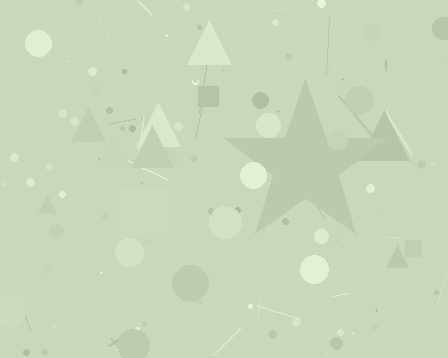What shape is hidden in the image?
A star is hidden in the image.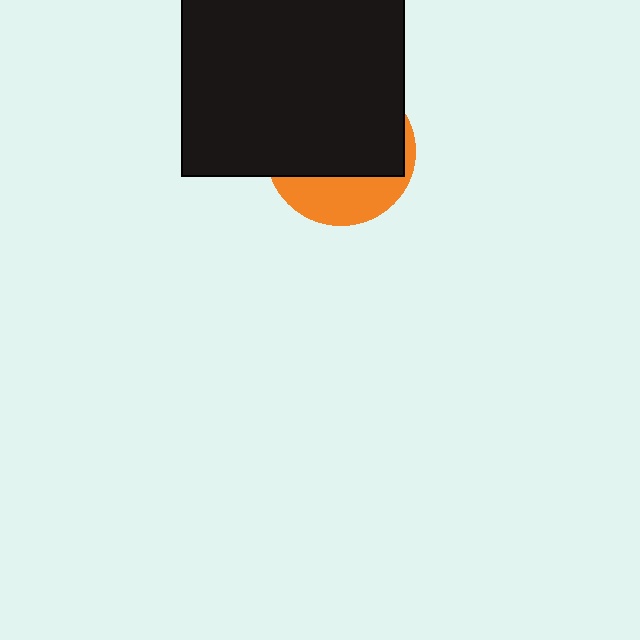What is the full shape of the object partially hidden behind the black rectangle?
The partially hidden object is an orange circle.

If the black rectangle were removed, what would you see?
You would see the complete orange circle.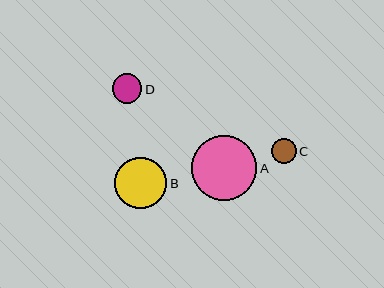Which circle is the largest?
Circle A is the largest with a size of approximately 65 pixels.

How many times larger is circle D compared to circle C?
Circle D is approximately 1.2 times the size of circle C.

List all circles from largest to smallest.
From largest to smallest: A, B, D, C.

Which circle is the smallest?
Circle C is the smallest with a size of approximately 25 pixels.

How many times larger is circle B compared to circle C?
Circle B is approximately 2.0 times the size of circle C.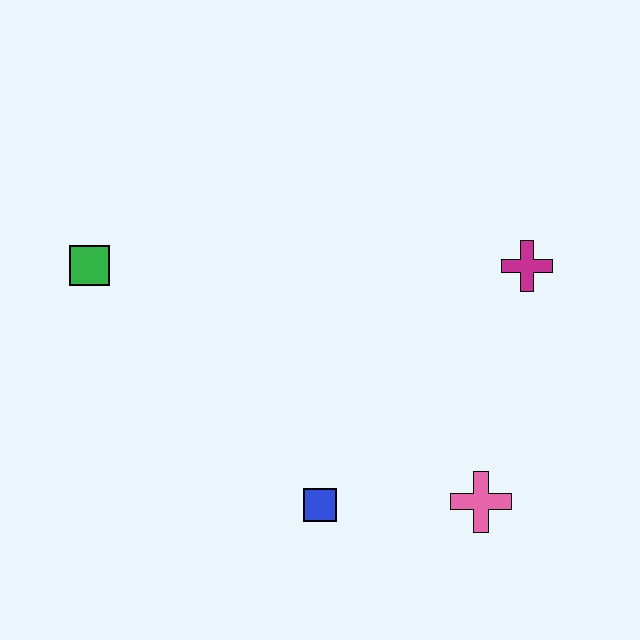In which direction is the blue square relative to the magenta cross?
The blue square is below the magenta cross.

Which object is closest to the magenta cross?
The pink cross is closest to the magenta cross.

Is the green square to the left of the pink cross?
Yes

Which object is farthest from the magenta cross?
The green square is farthest from the magenta cross.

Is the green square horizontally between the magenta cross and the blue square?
No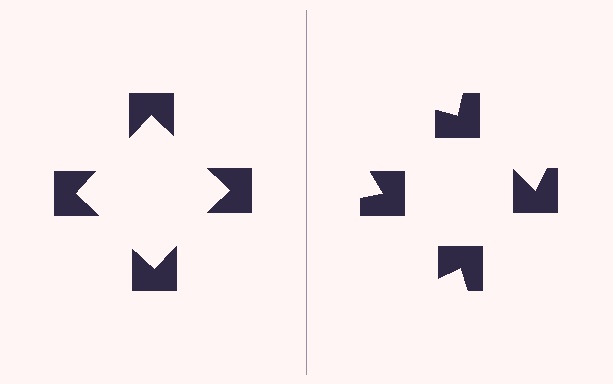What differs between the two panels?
The notched squares are positioned identically on both sides; only the wedge orientations differ. On the left they align to a square; on the right they are misaligned.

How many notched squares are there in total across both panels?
8 — 4 on each side.